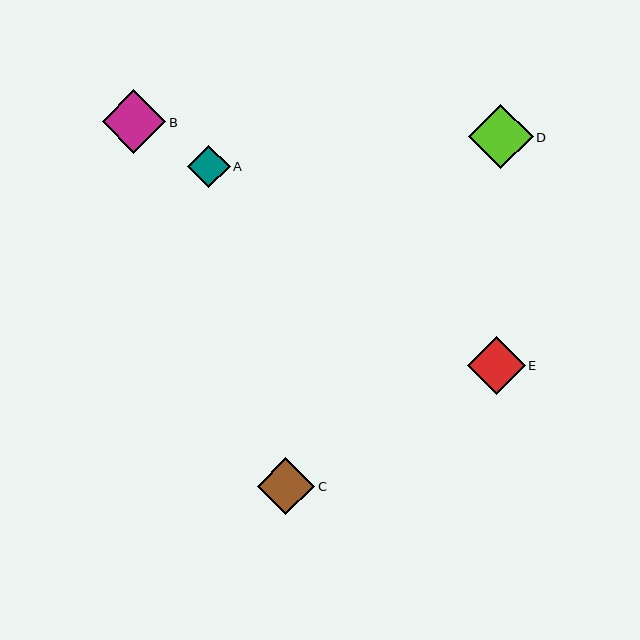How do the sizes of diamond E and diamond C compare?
Diamond E and diamond C are approximately the same size.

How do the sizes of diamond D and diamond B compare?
Diamond D and diamond B are approximately the same size.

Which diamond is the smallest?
Diamond A is the smallest with a size of approximately 43 pixels.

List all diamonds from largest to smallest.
From largest to smallest: D, B, E, C, A.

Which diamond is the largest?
Diamond D is the largest with a size of approximately 65 pixels.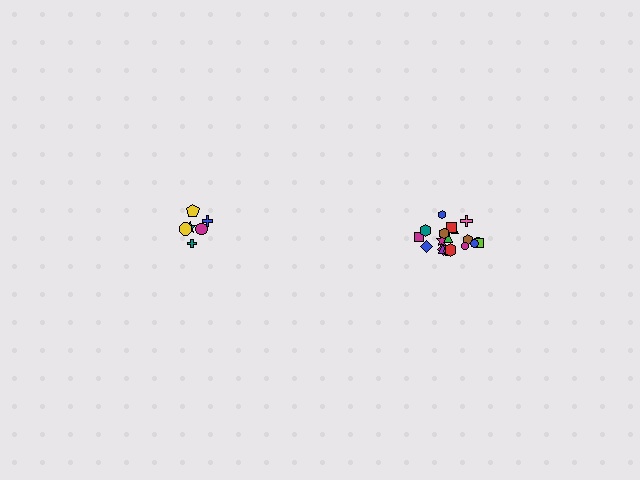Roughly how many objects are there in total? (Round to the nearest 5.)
Roughly 30 objects in total.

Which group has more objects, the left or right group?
The right group.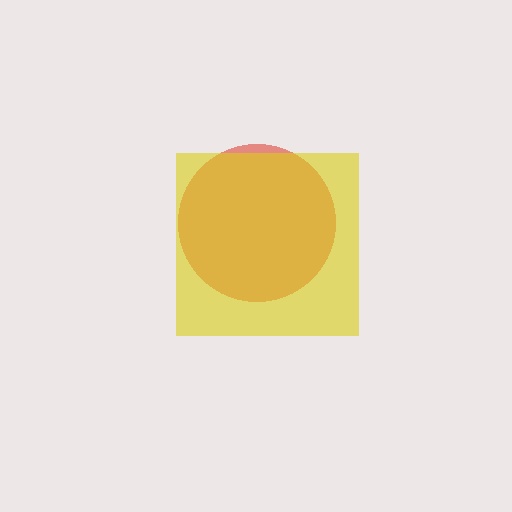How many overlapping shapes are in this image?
There are 2 overlapping shapes in the image.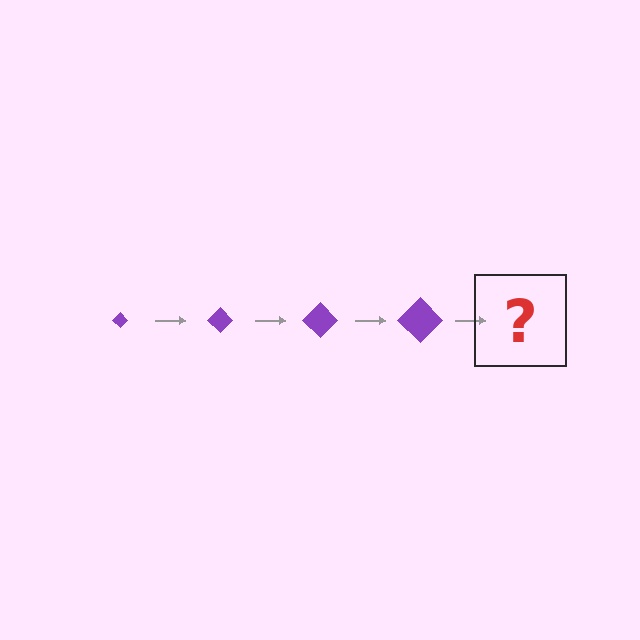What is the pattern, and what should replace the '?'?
The pattern is that the diamond gets progressively larger each step. The '?' should be a purple diamond, larger than the previous one.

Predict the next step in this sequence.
The next step is a purple diamond, larger than the previous one.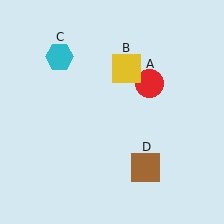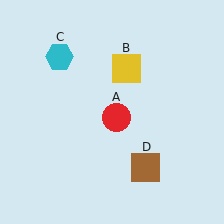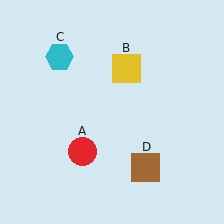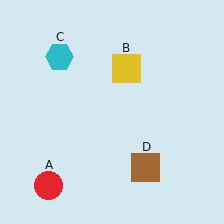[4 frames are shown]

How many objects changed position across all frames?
1 object changed position: red circle (object A).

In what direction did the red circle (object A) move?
The red circle (object A) moved down and to the left.